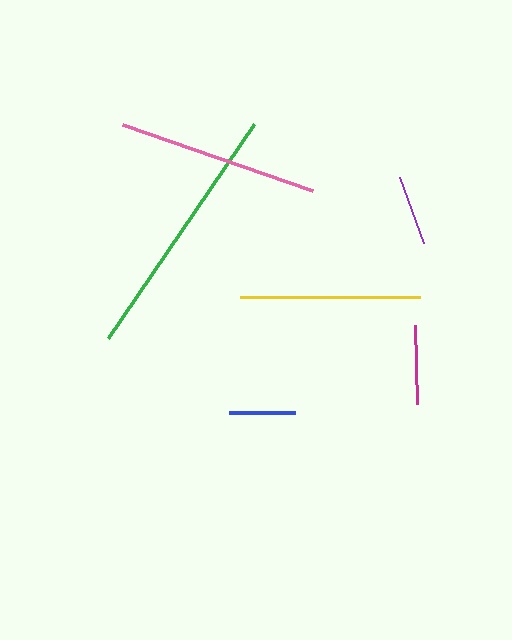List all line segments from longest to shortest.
From longest to shortest: green, pink, yellow, magenta, purple, blue.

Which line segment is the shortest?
The blue line is the shortest at approximately 65 pixels.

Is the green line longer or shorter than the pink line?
The green line is longer than the pink line.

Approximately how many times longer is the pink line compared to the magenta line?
The pink line is approximately 2.5 times the length of the magenta line.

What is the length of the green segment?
The green segment is approximately 260 pixels long.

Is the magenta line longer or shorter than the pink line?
The pink line is longer than the magenta line.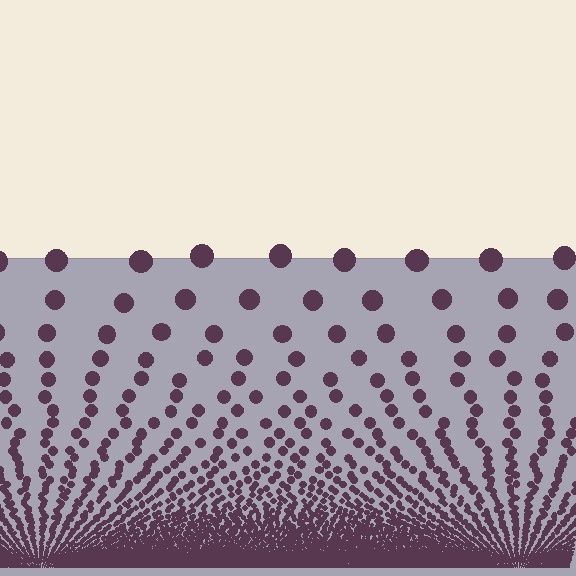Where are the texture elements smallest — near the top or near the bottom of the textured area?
Near the bottom.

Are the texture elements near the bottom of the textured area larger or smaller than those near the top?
Smaller. The gradient is inverted — elements near the bottom are smaller and denser.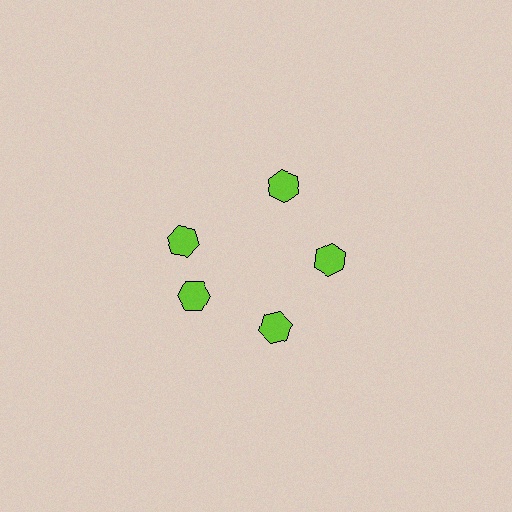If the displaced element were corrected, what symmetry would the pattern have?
It would have 5-fold rotational symmetry — the pattern would map onto itself every 72 degrees.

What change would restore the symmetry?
The symmetry would be restored by rotating it back into even spacing with its neighbors so that all 5 hexagons sit at equal angles and equal distance from the center.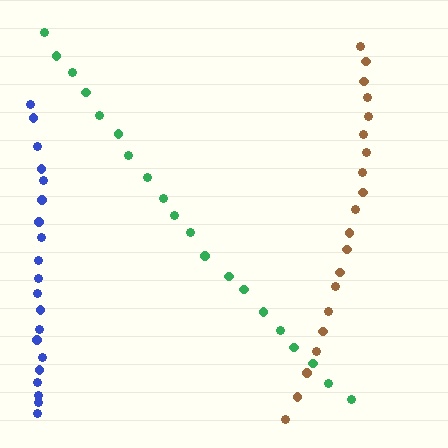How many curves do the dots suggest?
There are 3 distinct paths.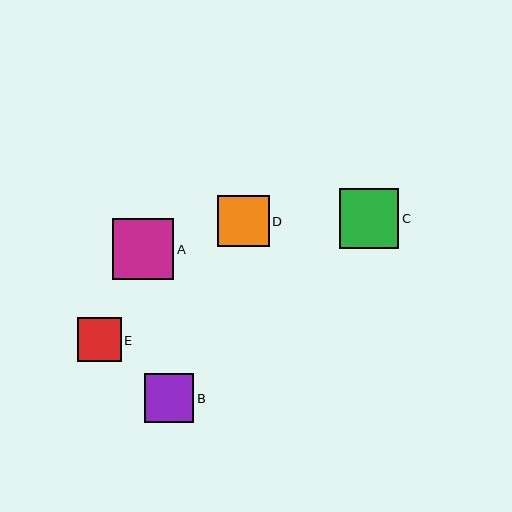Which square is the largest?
Square A is the largest with a size of approximately 61 pixels.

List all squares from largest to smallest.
From largest to smallest: A, C, D, B, E.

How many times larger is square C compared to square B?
Square C is approximately 1.2 times the size of square B.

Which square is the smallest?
Square E is the smallest with a size of approximately 44 pixels.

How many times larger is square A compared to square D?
Square A is approximately 1.2 times the size of square D.